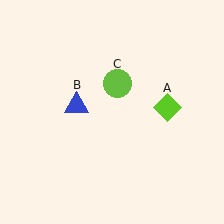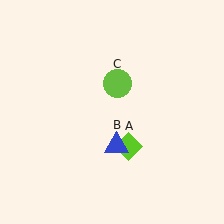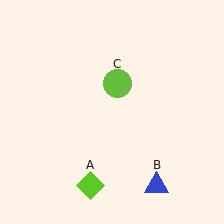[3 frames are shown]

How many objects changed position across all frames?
2 objects changed position: lime diamond (object A), blue triangle (object B).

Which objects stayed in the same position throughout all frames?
Lime circle (object C) remained stationary.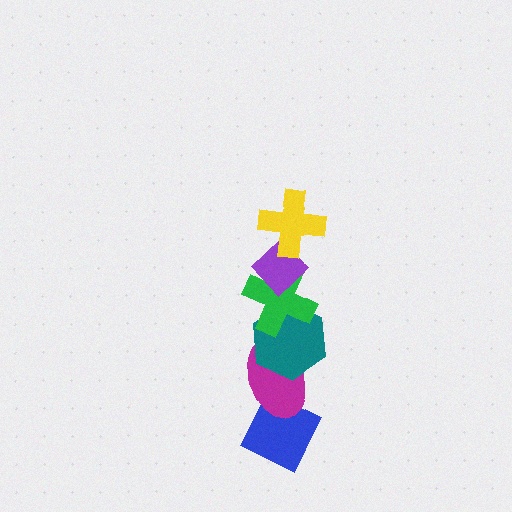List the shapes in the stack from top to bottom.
From top to bottom: the yellow cross, the purple diamond, the green cross, the teal hexagon, the magenta ellipse, the blue diamond.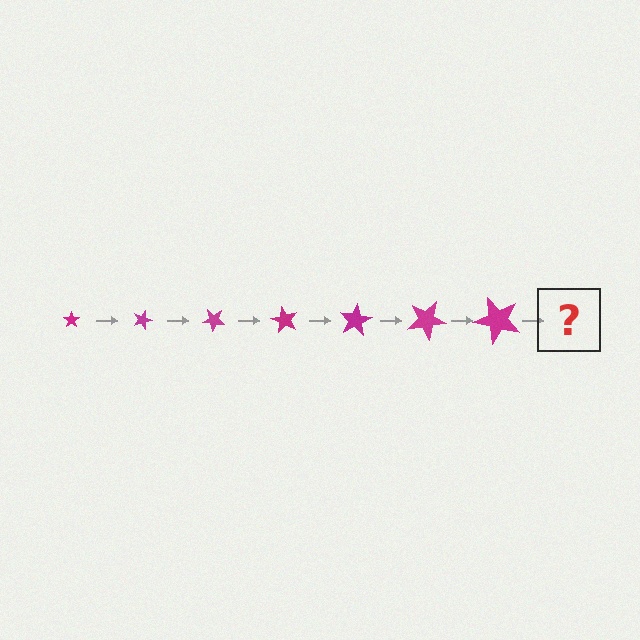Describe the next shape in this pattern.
It should be a star, larger than the previous one and rotated 140 degrees from the start.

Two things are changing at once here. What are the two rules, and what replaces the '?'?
The two rules are that the star grows larger each step and it rotates 20 degrees each step. The '?' should be a star, larger than the previous one and rotated 140 degrees from the start.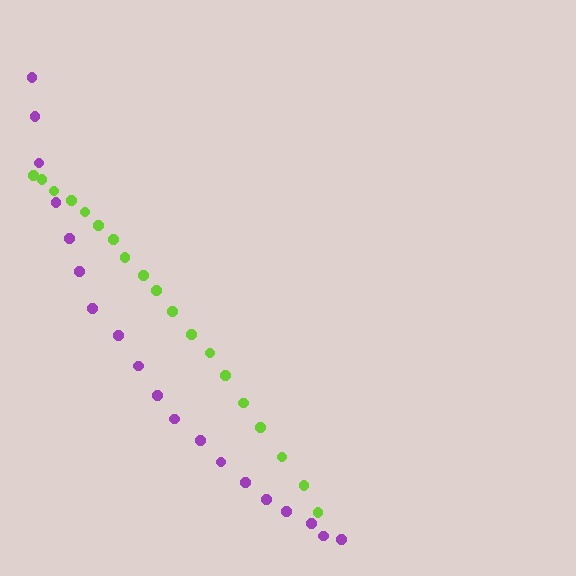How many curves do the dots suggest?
There are 2 distinct paths.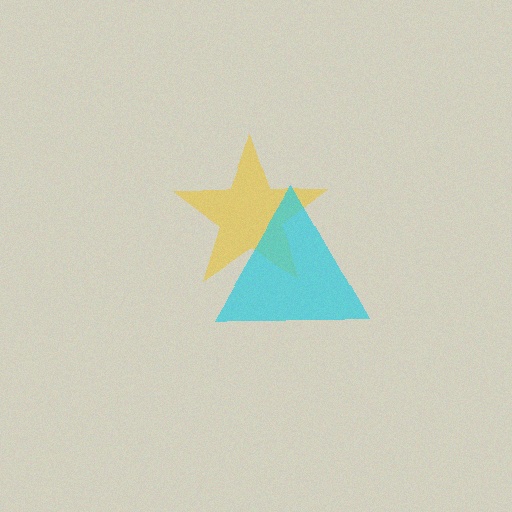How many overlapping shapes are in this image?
There are 2 overlapping shapes in the image.